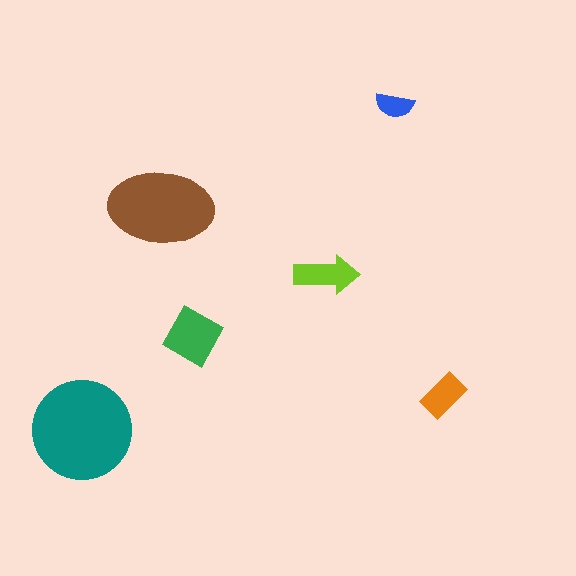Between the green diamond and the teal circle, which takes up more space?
The teal circle.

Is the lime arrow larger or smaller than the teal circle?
Smaller.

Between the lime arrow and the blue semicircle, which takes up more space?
The lime arrow.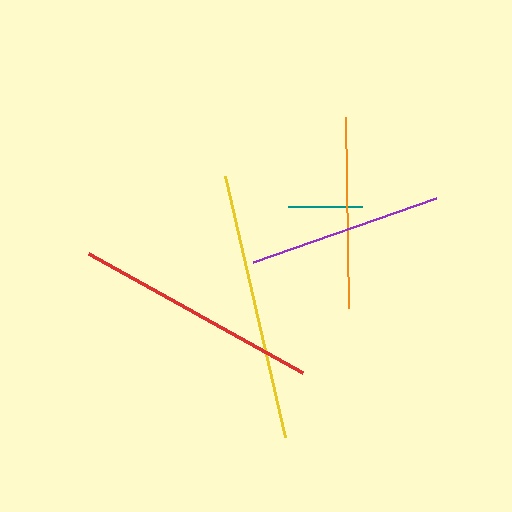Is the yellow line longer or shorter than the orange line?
The yellow line is longer than the orange line.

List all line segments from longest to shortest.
From longest to shortest: yellow, red, purple, orange, teal.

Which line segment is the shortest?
The teal line is the shortest at approximately 74 pixels.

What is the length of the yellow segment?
The yellow segment is approximately 268 pixels long.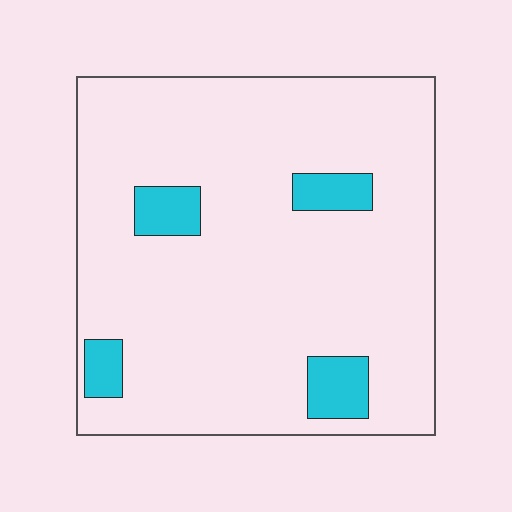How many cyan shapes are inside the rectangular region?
4.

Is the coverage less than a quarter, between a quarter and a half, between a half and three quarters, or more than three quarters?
Less than a quarter.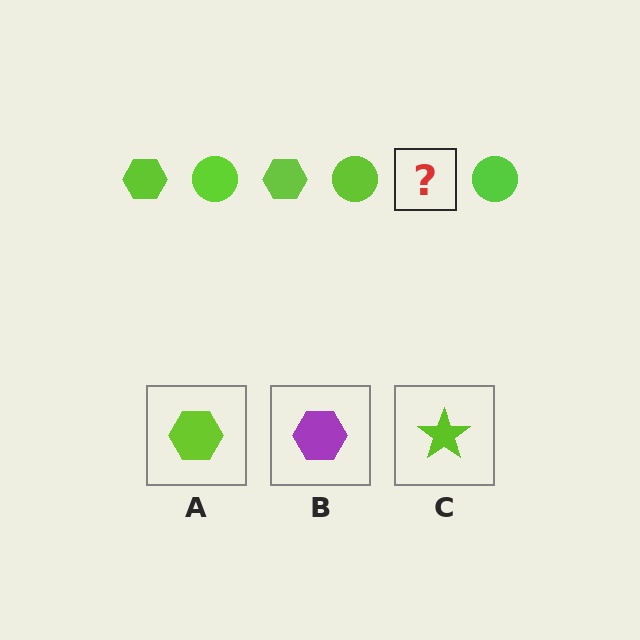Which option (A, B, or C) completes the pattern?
A.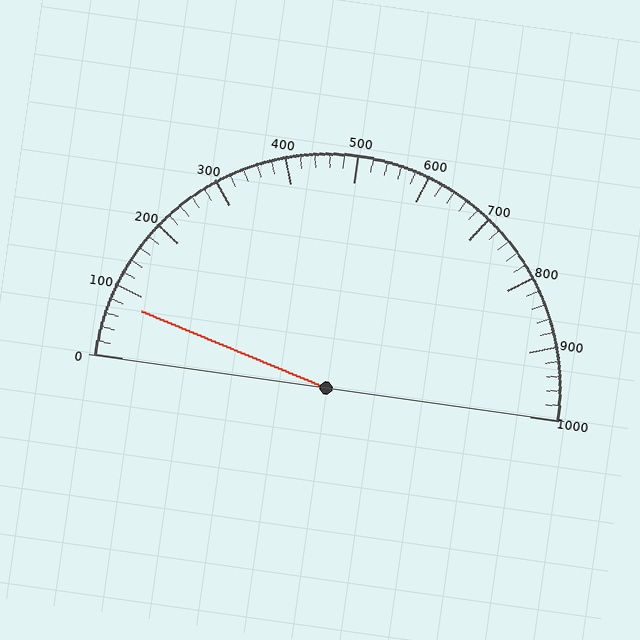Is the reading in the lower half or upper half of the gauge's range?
The reading is in the lower half of the range (0 to 1000).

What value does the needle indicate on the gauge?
The needle indicates approximately 80.